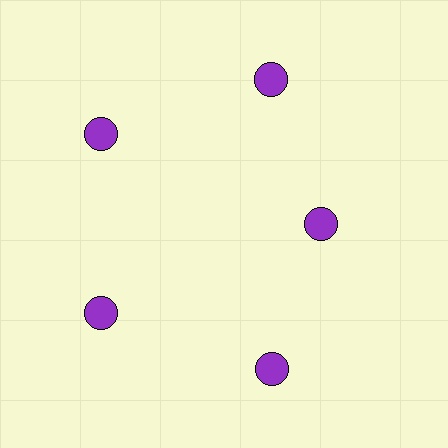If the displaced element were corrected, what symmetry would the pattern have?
It would have 5-fold rotational symmetry — the pattern would map onto itself every 72 degrees.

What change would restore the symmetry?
The symmetry would be restored by moving it outward, back onto the ring so that all 5 circles sit at equal angles and equal distance from the center.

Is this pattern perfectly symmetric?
No. The 5 purple circles are arranged in a ring, but one element near the 3 o'clock position is pulled inward toward the center, breaking the 5-fold rotational symmetry.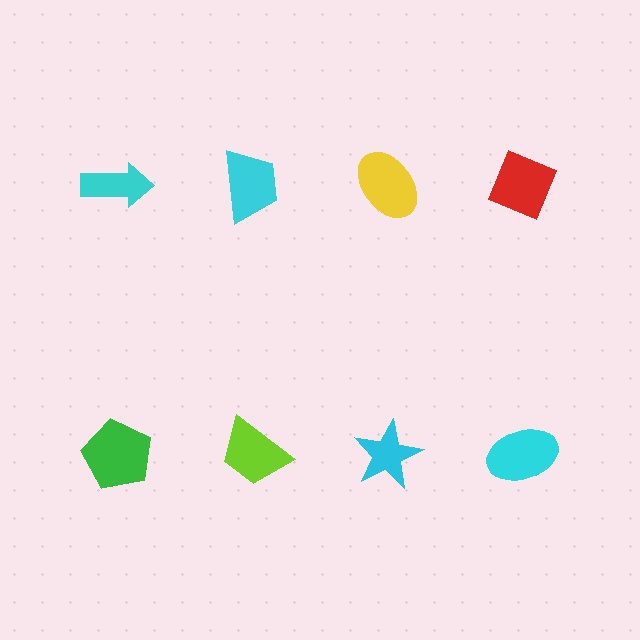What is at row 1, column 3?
A yellow ellipse.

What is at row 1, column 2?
A cyan trapezoid.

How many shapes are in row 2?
4 shapes.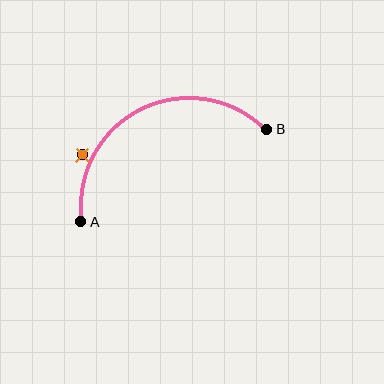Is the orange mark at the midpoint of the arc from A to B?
No — the orange mark does not lie on the arc at all. It sits slightly outside the curve.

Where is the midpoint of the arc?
The arc midpoint is the point on the curve farthest from the straight line joining A and B. It sits above that line.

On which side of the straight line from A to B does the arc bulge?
The arc bulges above the straight line connecting A and B.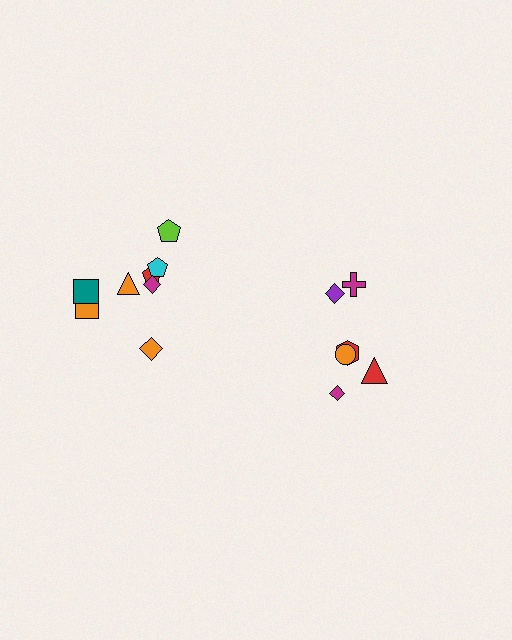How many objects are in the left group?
There are 8 objects.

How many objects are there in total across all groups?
There are 14 objects.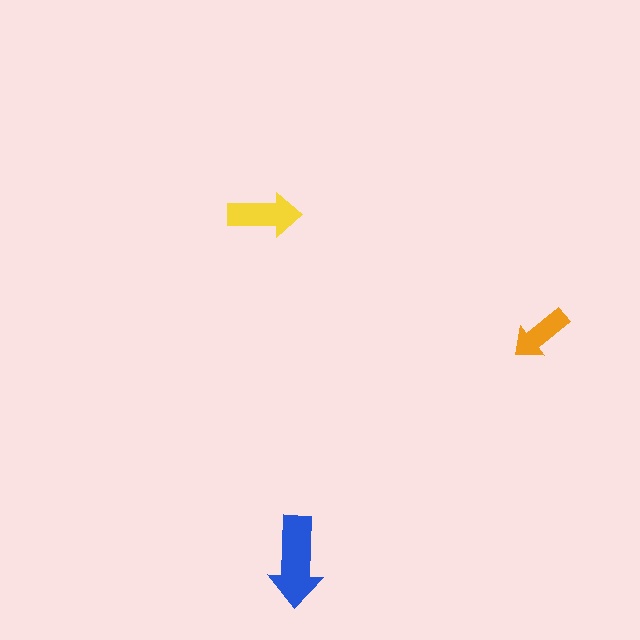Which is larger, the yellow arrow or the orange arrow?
The yellow one.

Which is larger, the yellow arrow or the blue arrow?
The blue one.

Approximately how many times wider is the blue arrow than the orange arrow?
About 1.5 times wider.